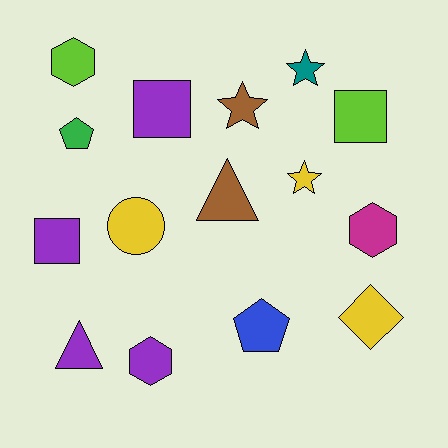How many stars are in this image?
There are 3 stars.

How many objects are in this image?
There are 15 objects.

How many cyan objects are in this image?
There are no cyan objects.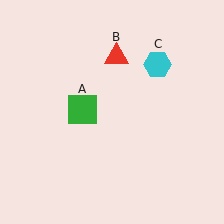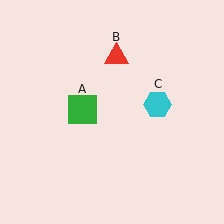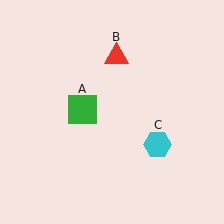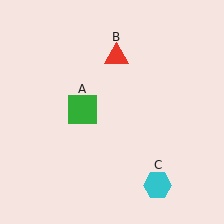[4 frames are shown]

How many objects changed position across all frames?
1 object changed position: cyan hexagon (object C).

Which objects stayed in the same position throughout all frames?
Green square (object A) and red triangle (object B) remained stationary.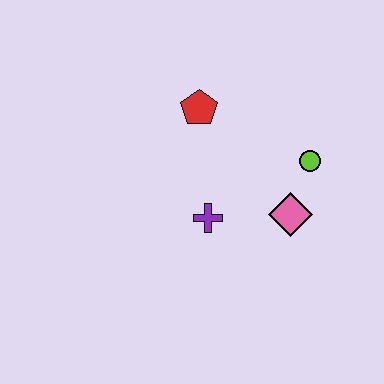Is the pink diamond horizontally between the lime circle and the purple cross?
Yes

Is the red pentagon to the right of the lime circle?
No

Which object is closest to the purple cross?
The pink diamond is closest to the purple cross.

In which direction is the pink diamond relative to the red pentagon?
The pink diamond is below the red pentagon.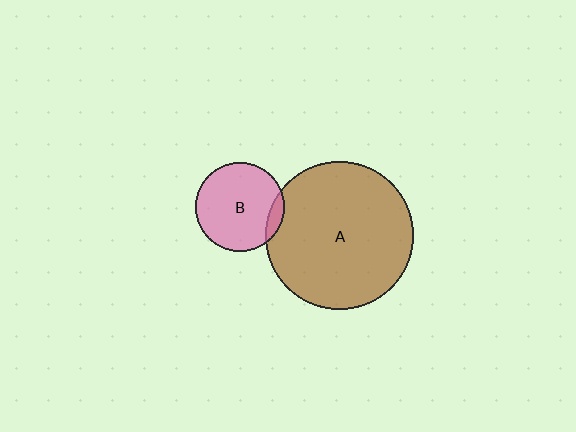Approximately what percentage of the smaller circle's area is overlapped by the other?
Approximately 10%.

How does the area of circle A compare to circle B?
Approximately 2.8 times.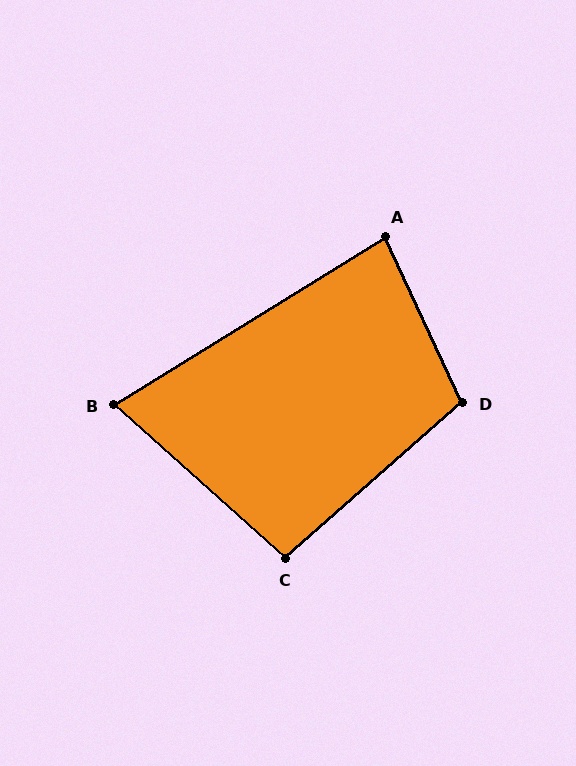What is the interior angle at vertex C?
Approximately 97 degrees (obtuse).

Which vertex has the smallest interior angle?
B, at approximately 74 degrees.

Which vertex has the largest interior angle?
D, at approximately 106 degrees.